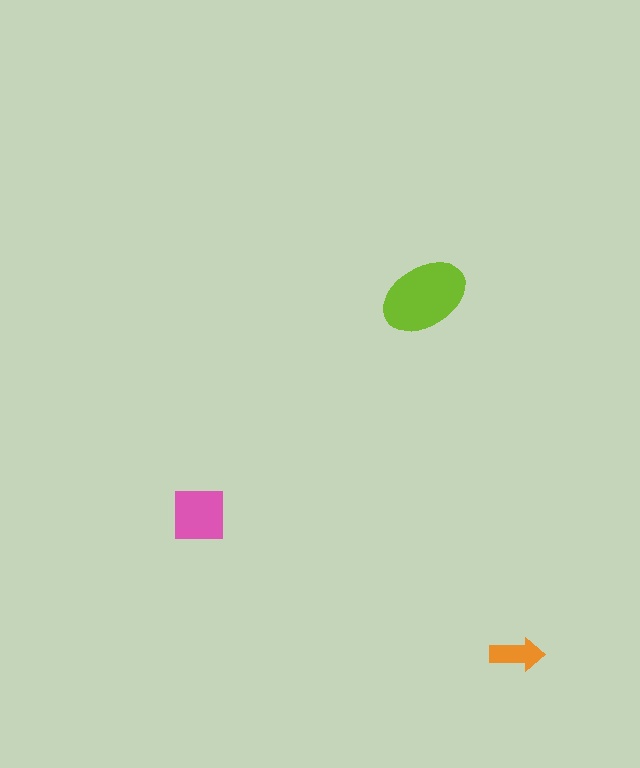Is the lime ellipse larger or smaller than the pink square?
Larger.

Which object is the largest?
The lime ellipse.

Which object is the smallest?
The orange arrow.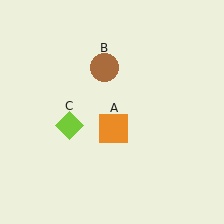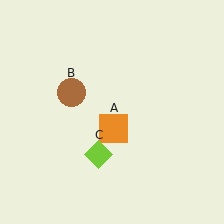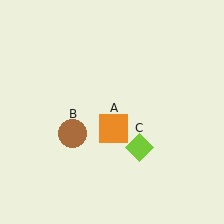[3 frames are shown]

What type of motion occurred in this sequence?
The brown circle (object B), lime diamond (object C) rotated counterclockwise around the center of the scene.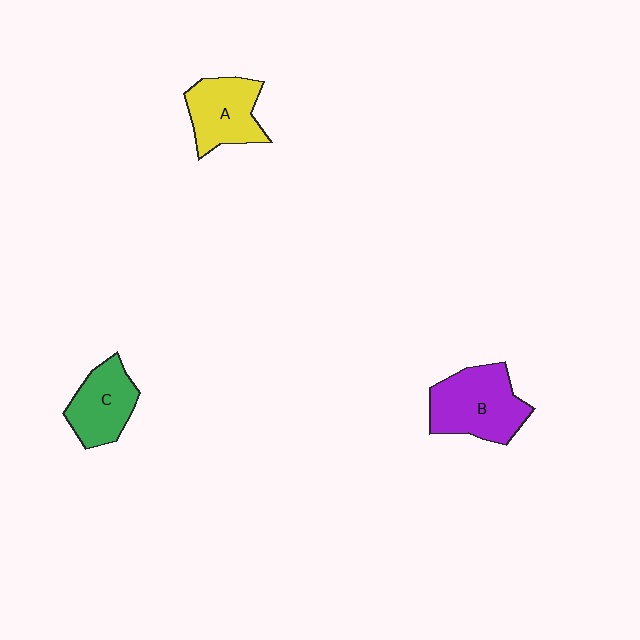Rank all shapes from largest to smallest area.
From largest to smallest: B (purple), A (yellow), C (green).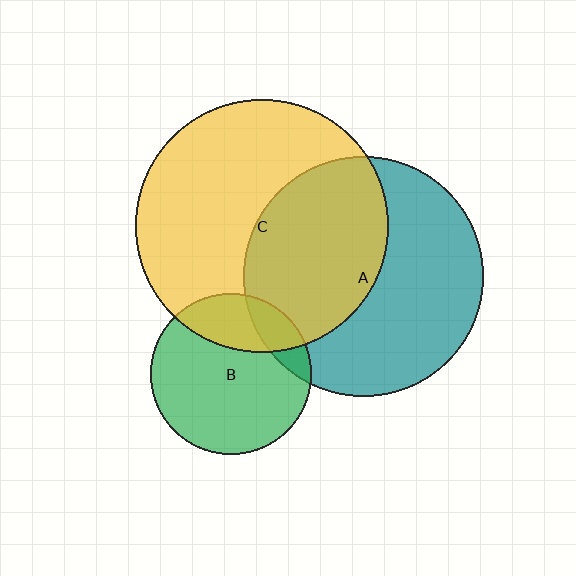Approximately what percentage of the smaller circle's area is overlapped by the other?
Approximately 15%.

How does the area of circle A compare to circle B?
Approximately 2.2 times.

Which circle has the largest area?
Circle C (yellow).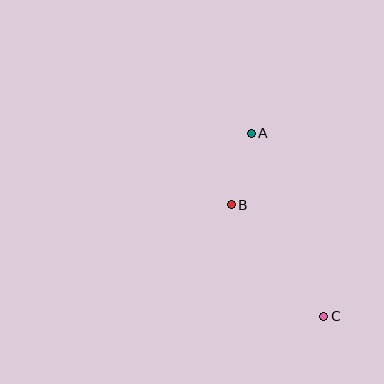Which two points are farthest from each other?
Points A and C are farthest from each other.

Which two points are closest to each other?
Points A and B are closest to each other.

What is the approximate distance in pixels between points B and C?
The distance between B and C is approximately 145 pixels.